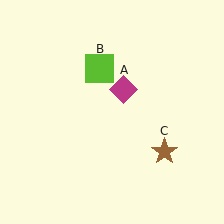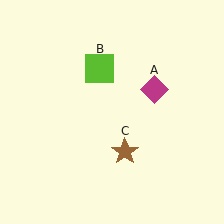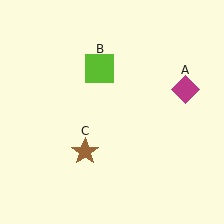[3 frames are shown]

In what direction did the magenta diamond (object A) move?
The magenta diamond (object A) moved right.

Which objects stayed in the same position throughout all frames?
Lime square (object B) remained stationary.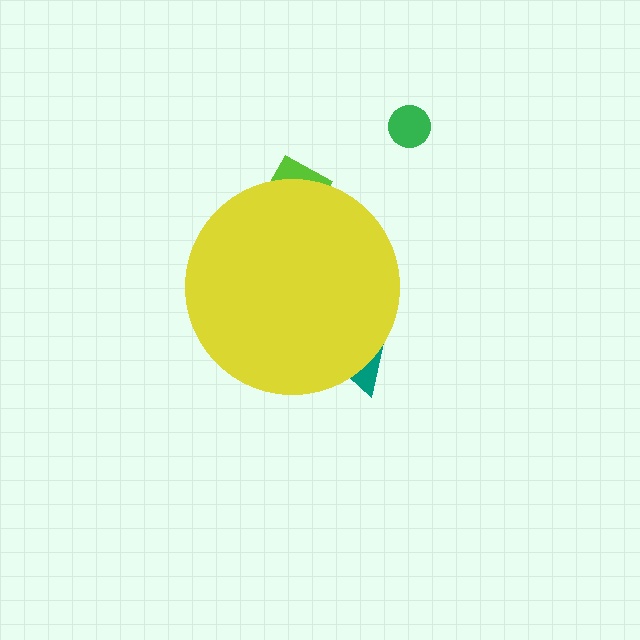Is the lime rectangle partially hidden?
Yes, the lime rectangle is partially hidden behind the yellow circle.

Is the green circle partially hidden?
No, the green circle is fully visible.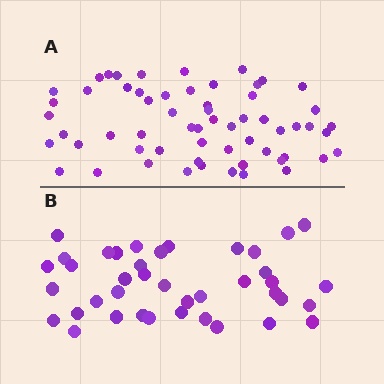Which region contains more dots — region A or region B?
Region A (the top region) has more dots.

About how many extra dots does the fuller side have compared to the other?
Region A has approximately 20 more dots than region B.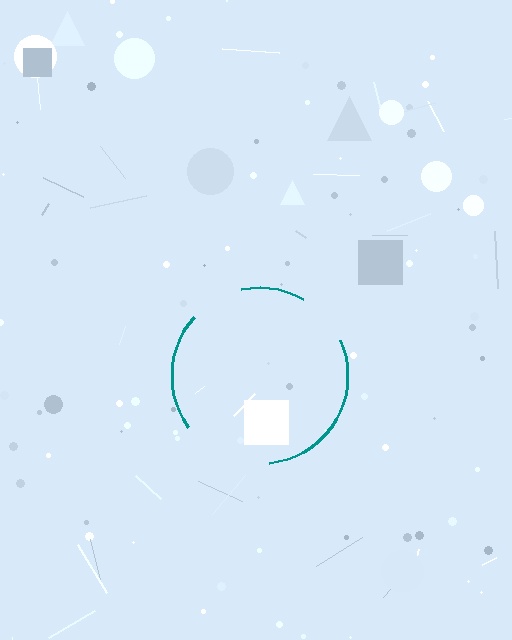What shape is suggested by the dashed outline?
The dashed outline suggests a circle.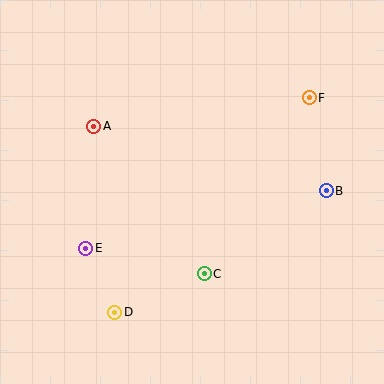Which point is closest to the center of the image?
Point C at (204, 274) is closest to the center.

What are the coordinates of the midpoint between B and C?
The midpoint between B and C is at (265, 232).